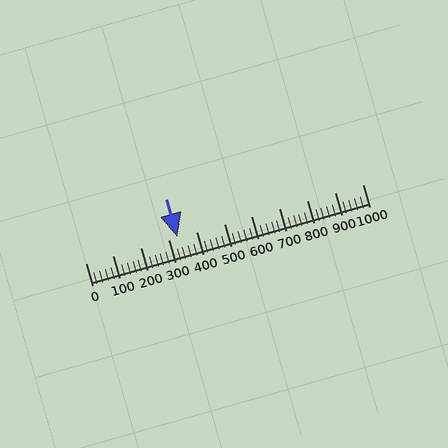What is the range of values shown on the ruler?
The ruler shows values from 0 to 1000.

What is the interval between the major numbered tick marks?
The major tick marks are spaced 100 units apart.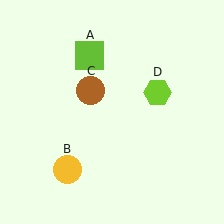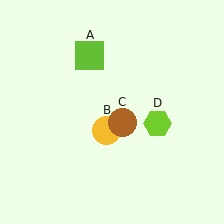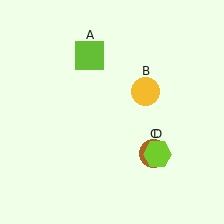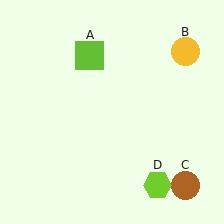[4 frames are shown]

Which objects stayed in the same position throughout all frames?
Lime square (object A) remained stationary.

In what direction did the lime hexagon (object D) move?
The lime hexagon (object D) moved down.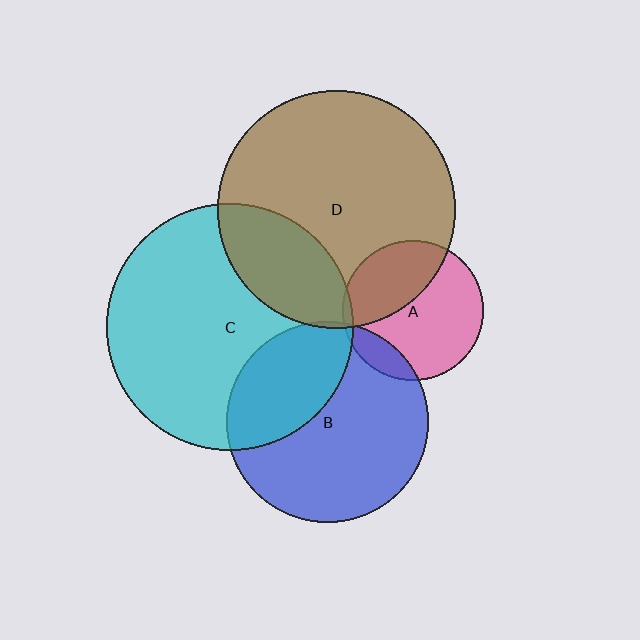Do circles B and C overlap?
Yes.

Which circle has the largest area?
Circle C (cyan).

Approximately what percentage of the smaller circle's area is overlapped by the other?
Approximately 35%.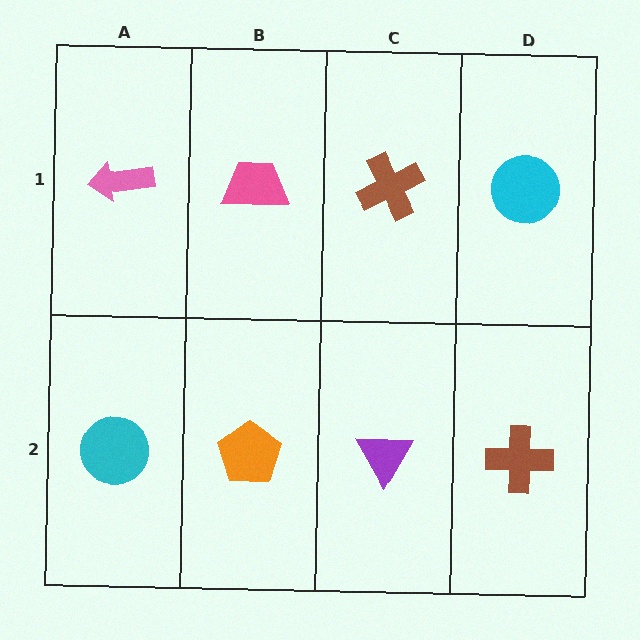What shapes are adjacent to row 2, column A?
A pink arrow (row 1, column A), an orange pentagon (row 2, column B).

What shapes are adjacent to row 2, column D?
A cyan circle (row 1, column D), a purple triangle (row 2, column C).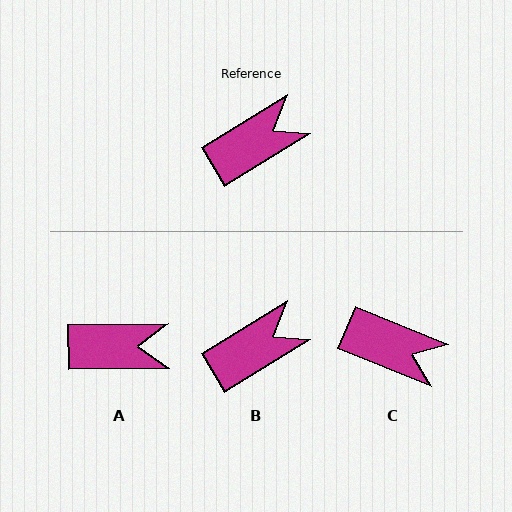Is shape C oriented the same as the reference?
No, it is off by about 54 degrees.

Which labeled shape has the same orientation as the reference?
B.